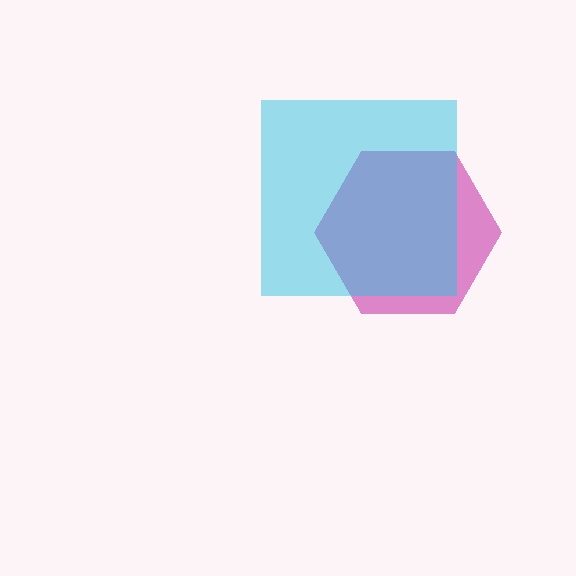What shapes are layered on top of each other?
The layered shapes are: a magenta hexagon, a cyan square.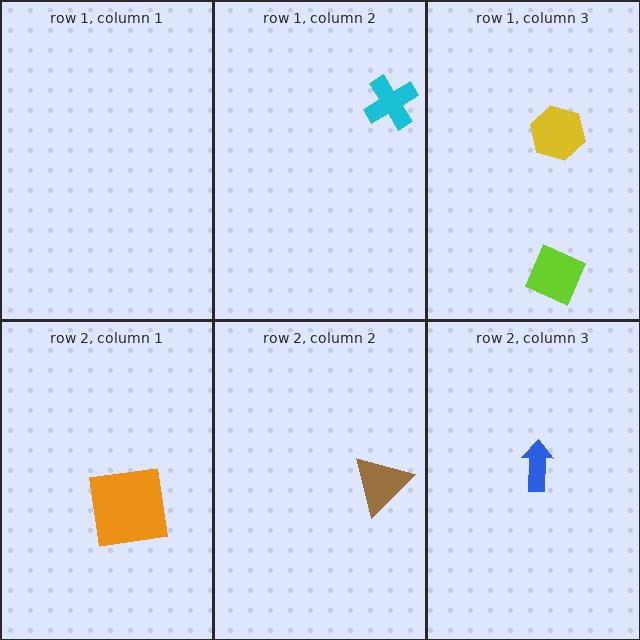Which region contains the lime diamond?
The row 1, column 3 region.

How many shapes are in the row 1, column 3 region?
2.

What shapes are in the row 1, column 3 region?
The lime diamond, the yellow hexagon.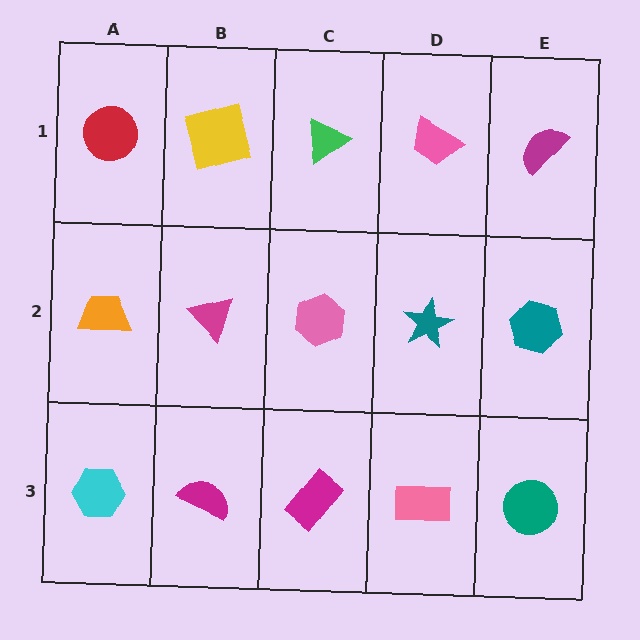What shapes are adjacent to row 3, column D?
A teal star (row 2, column D), a magenta rectangle (row 3, column C), a teal circle (row 3, column E).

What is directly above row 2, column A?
A red circle.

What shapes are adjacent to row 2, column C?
A green triangle (row 1, column C), a magenta rectangle (row 3, column C), a magenta triangle (row 2, column B), a teal star (row 2, column D).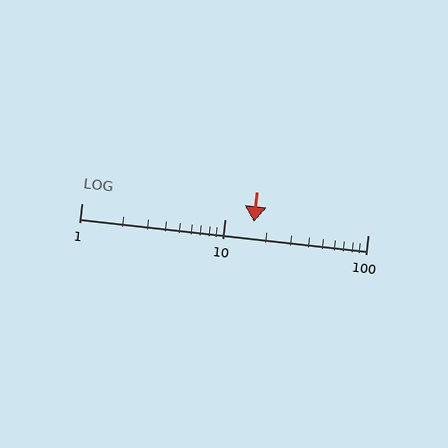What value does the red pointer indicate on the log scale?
The pointer indicates approximately 16.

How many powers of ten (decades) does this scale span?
The scale spans 2 decades, from 1 to 100.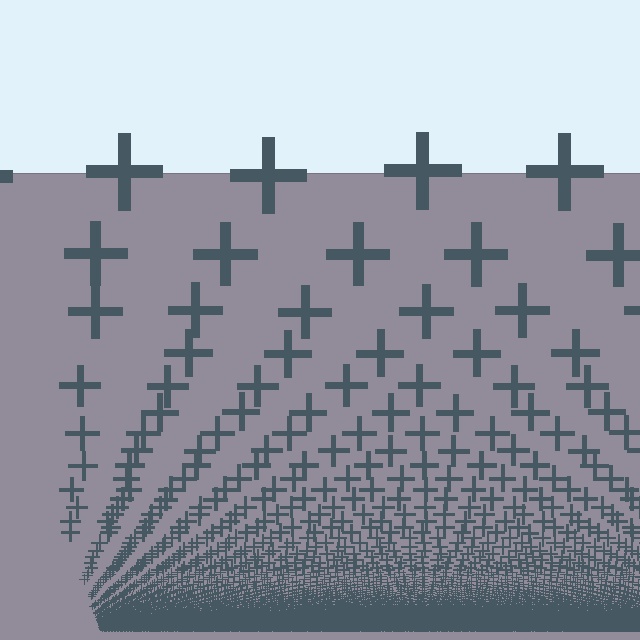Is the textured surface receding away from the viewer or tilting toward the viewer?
The surface appears to tilt toward the viewer. Texture elements get larger and sparser toward the top.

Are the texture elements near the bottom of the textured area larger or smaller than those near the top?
Smaller. The gradient is inverted — elements near the bottom are smaller and denser.